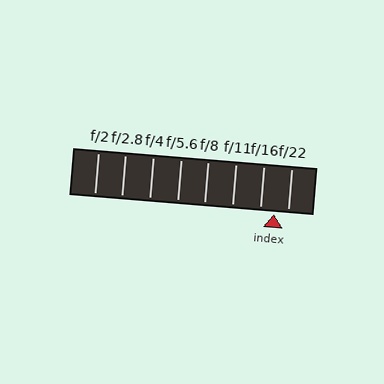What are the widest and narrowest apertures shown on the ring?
The widest aperture shown is f/2 and the narrowest is f/22.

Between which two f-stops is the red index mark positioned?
The index mark is between f/16 and f/22.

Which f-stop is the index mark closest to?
The index mark is closest to f/22.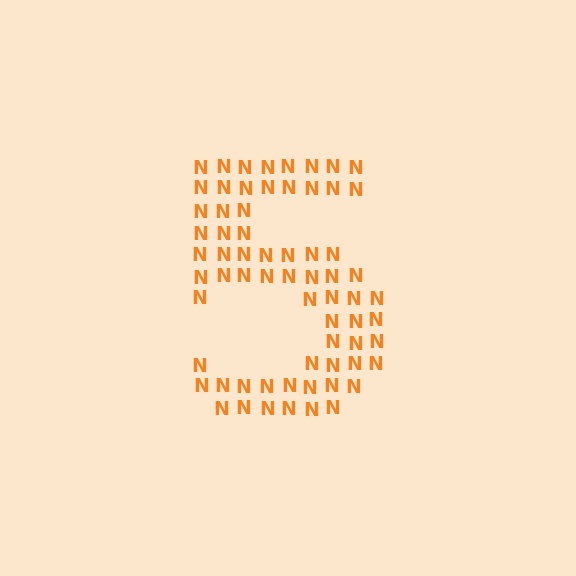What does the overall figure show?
The overall figure shows the digit 5.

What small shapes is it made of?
It is made of small letter N's.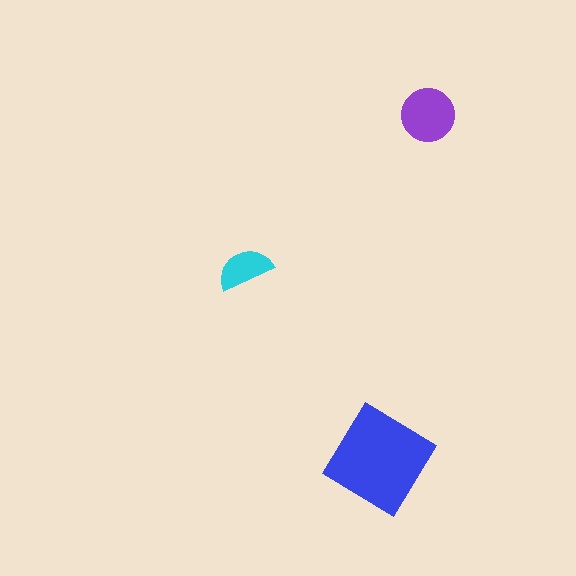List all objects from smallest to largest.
The cyan semicircle, the purple circle, the blue diamond.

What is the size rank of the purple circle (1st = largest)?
2nd.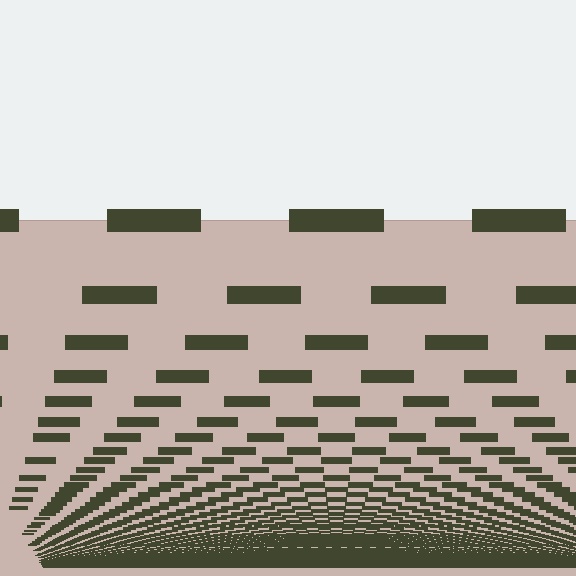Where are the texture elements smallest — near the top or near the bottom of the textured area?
Near the bottom.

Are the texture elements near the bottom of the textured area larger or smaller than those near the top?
Smaller. The gradient is inverted — elements near the bottom are smaller and denser.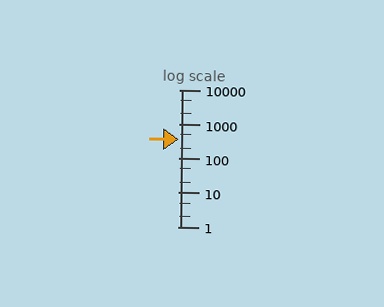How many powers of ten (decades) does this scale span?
The scale spans 4 decades, from 1 to 10000.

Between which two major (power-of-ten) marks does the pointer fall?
The pointer is between 100 and 1000.